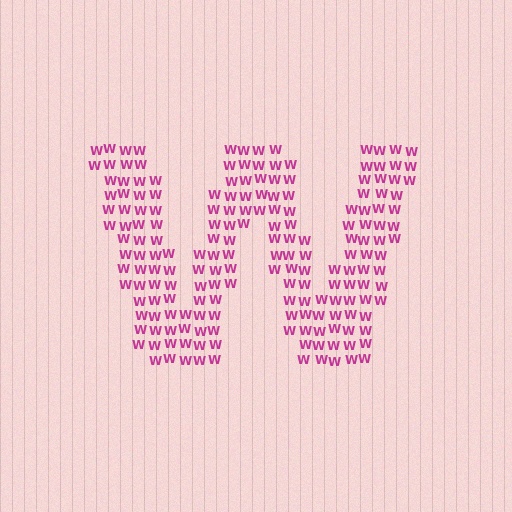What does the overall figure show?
The overall figure shows the letter W.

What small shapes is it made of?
It is made of small letter W's.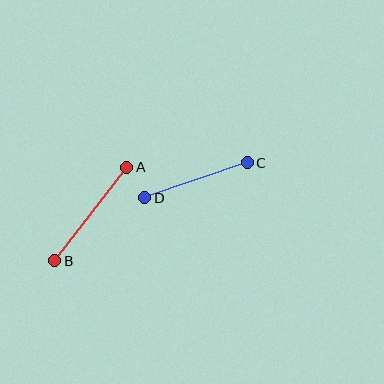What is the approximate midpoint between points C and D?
The midpoint is at approximately (196, 180) pixels.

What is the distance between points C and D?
The distance is approximately 109 pixels.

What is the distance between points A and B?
The distance is approximately 118 pixels.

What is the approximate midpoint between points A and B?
The midpoint is at approximately (91, 214) pixels.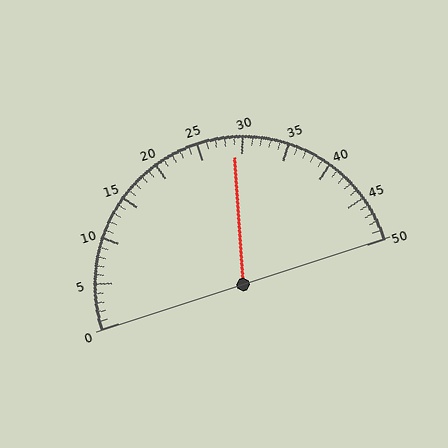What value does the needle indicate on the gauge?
The needle indicates approximately 29.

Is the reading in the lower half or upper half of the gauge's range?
The reading is in the upper half of the range (0 to 50).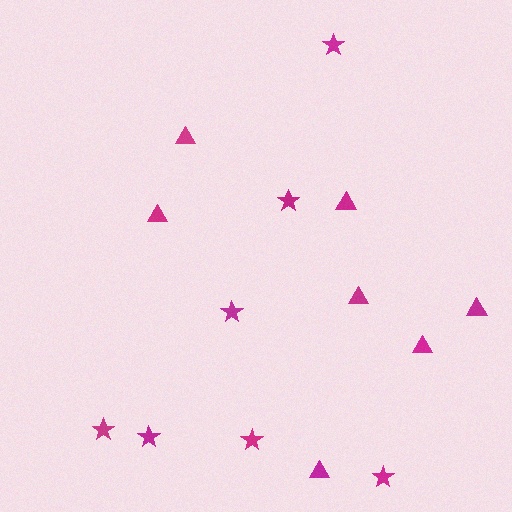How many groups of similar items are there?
There are 2 groups: one group of triangles (7) and one group of stars (7).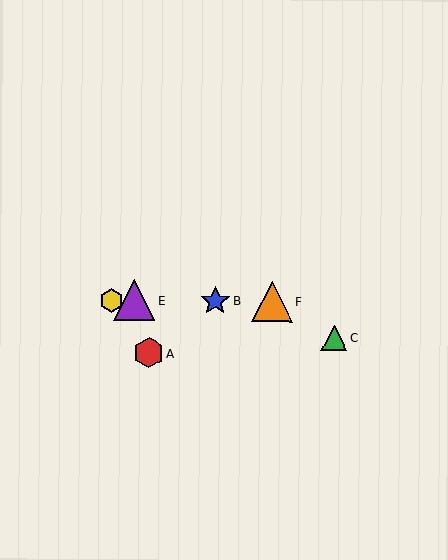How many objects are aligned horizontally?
4 objects (B, D, E, F) are aligned horizontally.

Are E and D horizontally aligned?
Yes, both are at y≈300.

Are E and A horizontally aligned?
No, E is at y≈300 and A is at y≈353.